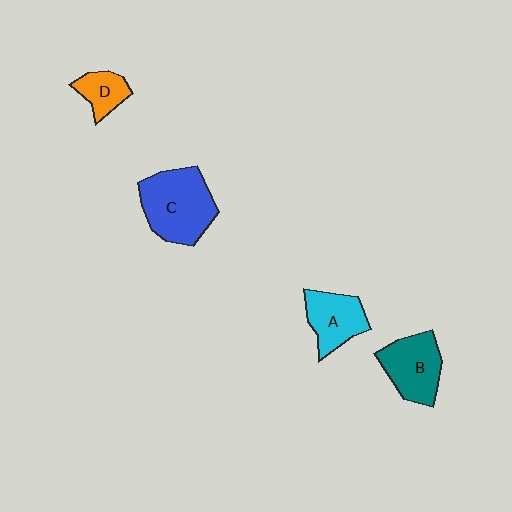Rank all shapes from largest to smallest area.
From largest to smallest: C (blue), B (teal), A (cyan), D (orange).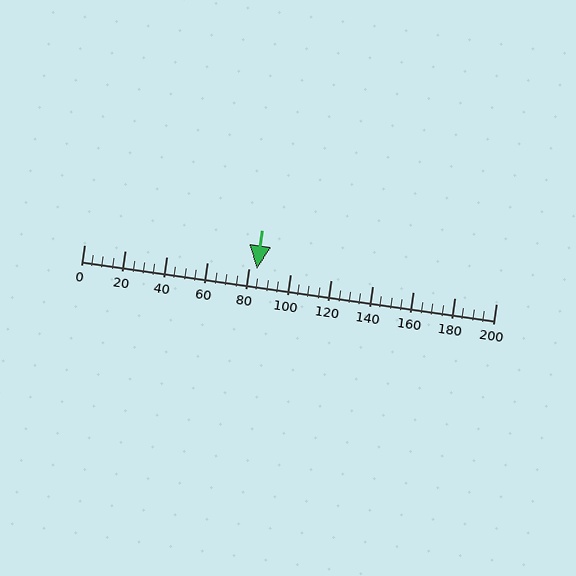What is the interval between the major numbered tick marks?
The major tick marks are spaced 20 units apart.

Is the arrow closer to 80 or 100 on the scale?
The arrow is closer to 80.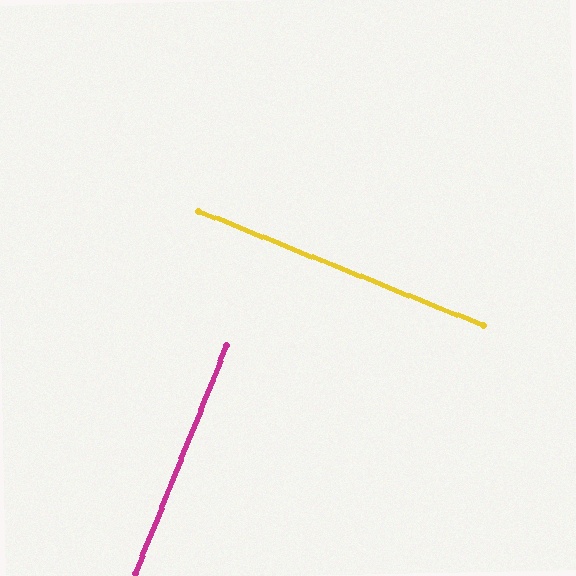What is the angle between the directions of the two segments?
Approximately 90 degrees.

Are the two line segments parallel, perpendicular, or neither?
Perpendicular — they meet at approximately 90°.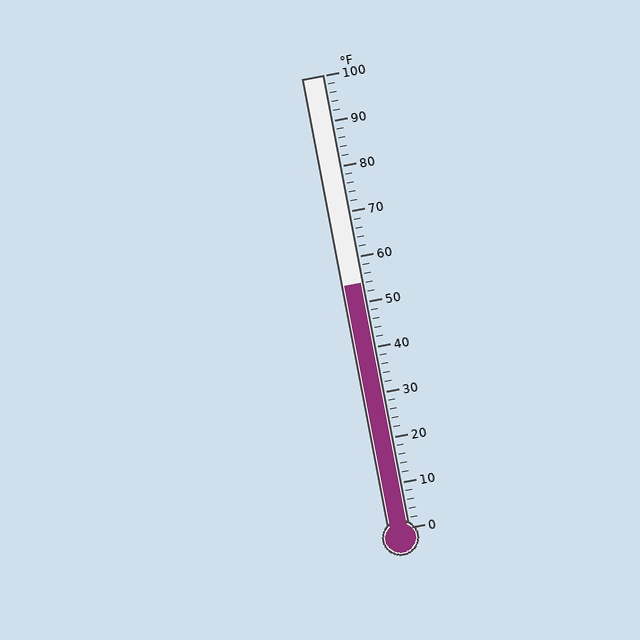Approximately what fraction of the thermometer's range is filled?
The thermometer is filled to approximately 55% of its range.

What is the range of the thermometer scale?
The thermometer scale ranges from 0°F to 100°F.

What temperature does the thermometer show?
The thermometer shows approximately 54°F.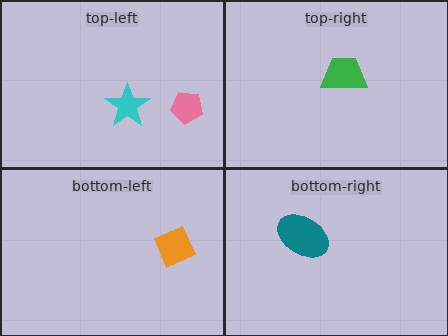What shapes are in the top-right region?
The green trapezoid.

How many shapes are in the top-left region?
2.